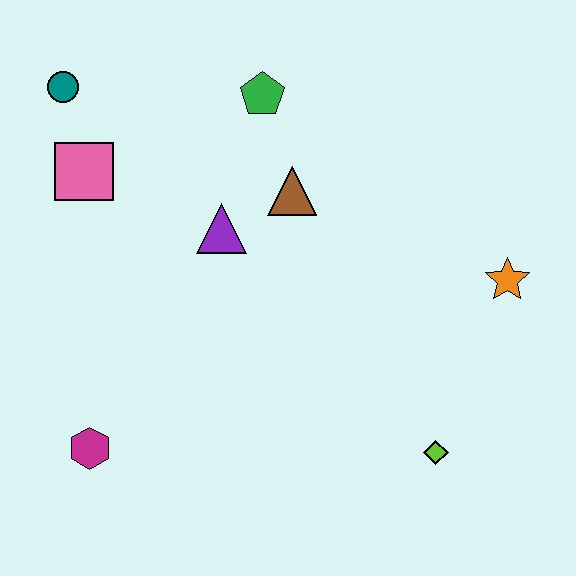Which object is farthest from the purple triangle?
The lime diamond is farthest from the purple triangle.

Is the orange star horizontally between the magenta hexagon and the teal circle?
No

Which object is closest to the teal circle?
The pink square is closest to the teal circle.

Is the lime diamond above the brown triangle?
No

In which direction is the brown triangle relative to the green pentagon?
The brown triangle is below the green pentagon.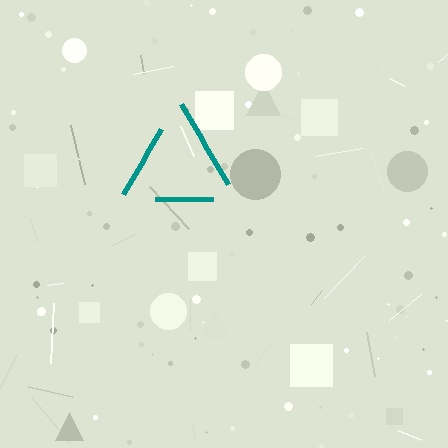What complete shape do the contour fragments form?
The contour fragments form a triangle.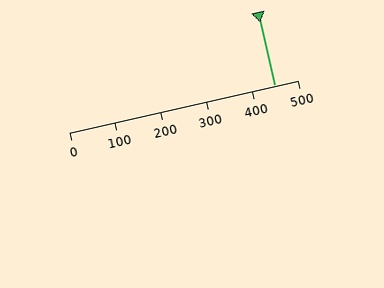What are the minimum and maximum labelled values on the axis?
The axis runs from 0 to 500.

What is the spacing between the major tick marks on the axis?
The major ticks are spaced 100 apart.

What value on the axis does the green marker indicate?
The marker indicates approximately 450.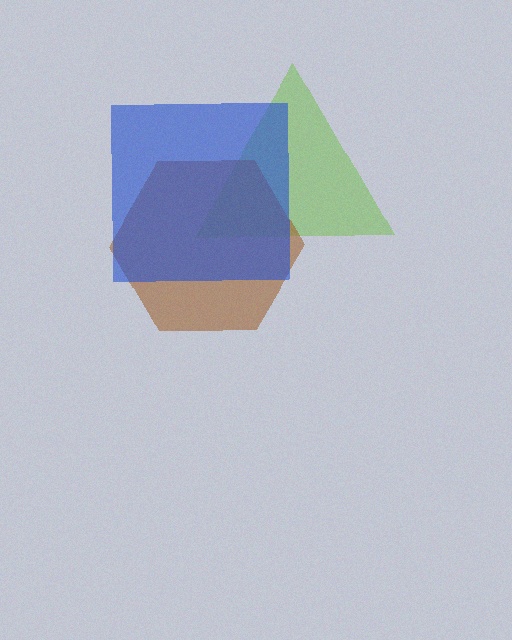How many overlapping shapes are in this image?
There are 3 overlapping shapes in the image.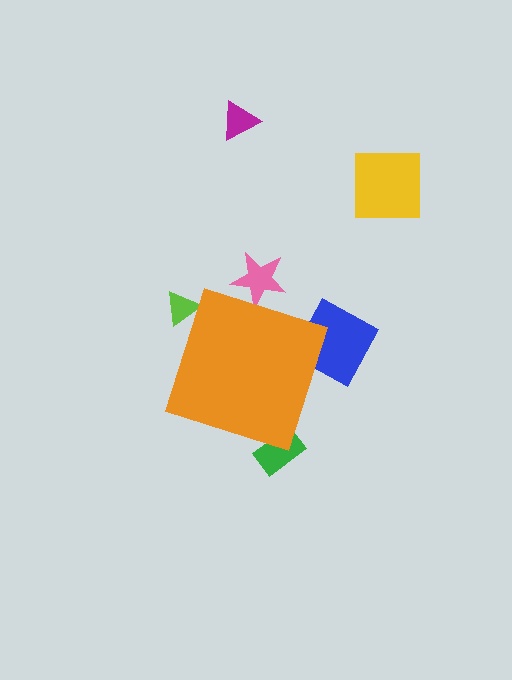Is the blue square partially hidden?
Yes, the blue square is partially hidden behind the orange diamond.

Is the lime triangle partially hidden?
Yes, the lime triangle is partially hidden behind the orange diamond.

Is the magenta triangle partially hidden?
No, the magenta triangle is fully visible.